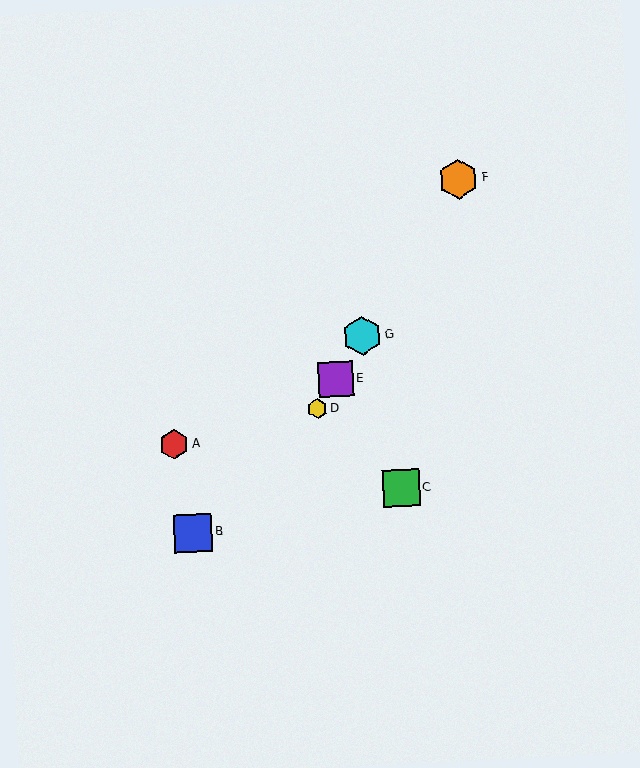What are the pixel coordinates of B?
Object B is at (193, 533).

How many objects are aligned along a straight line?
4 objects (D, E, F, G) are aligned along a straight line.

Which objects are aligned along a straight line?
Objects D, E, F, G are aligned along a straight line.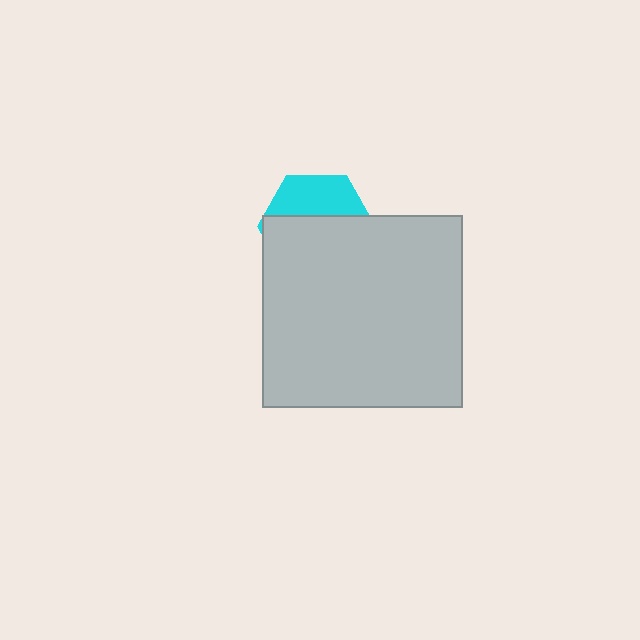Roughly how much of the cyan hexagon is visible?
A small part of it is visible (roughly 37%).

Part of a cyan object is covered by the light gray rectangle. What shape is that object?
It is a hexagon.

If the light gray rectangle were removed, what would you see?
You would see the complete cyan hexagon.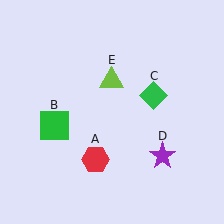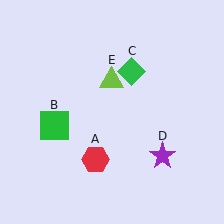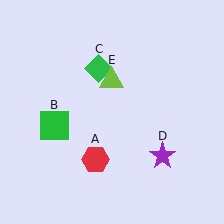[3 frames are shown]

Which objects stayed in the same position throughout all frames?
Red hexagon (object A) and green square (object B) and purple star (object D) and lime triangle (object E) remained stationary.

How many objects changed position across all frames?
1 object changed position: green diamond (object C).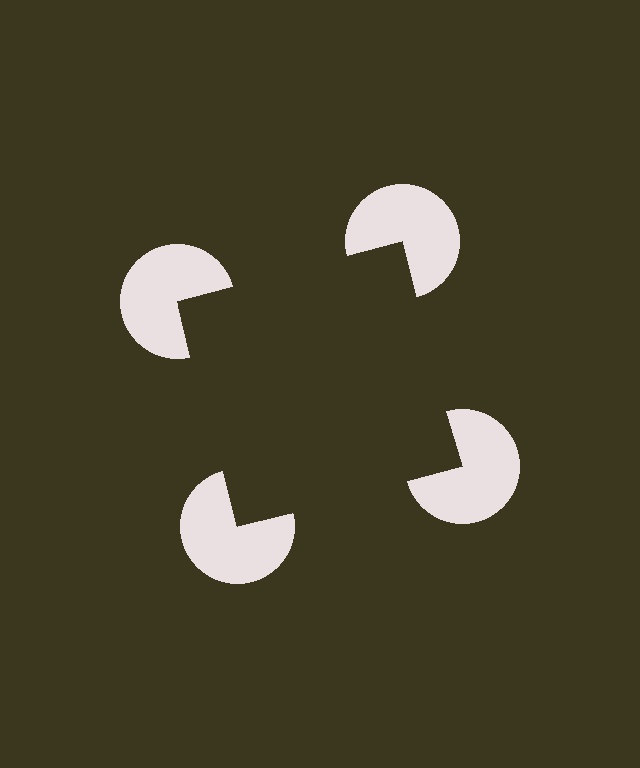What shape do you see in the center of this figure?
An illusory square — its edges are inferred from the aligned wedge cuts in the pac-man discs, not physically drawn.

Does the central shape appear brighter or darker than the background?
It typically appears slightly darker than the background, even though no actual brightness change is drawn.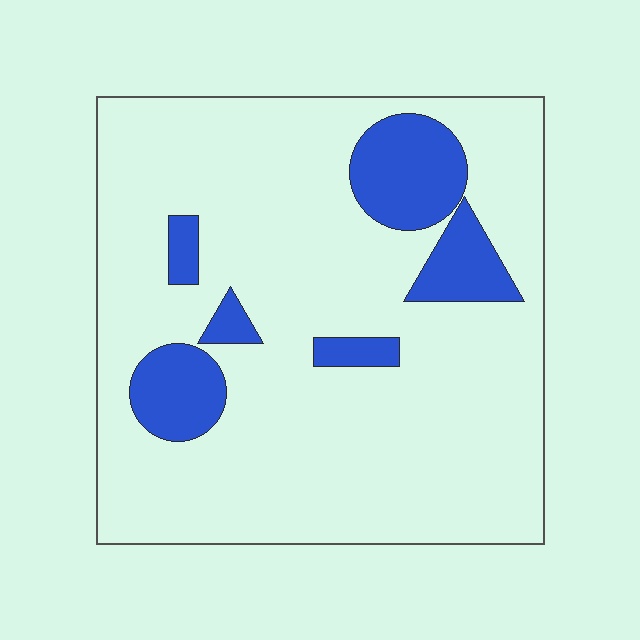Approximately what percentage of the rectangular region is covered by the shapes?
Approximately 15%.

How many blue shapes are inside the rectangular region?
6.